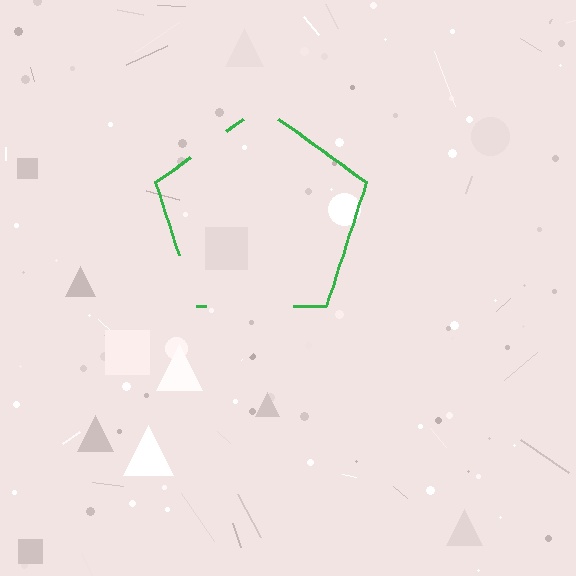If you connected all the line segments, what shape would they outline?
They would outline a pentagon.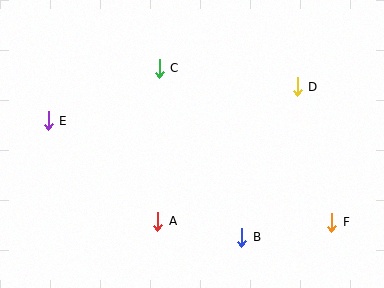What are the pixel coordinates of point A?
Point A is at (158, 221).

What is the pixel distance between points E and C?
The distance between E and C is 123 pixels.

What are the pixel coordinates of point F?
Point F is at (332, 222).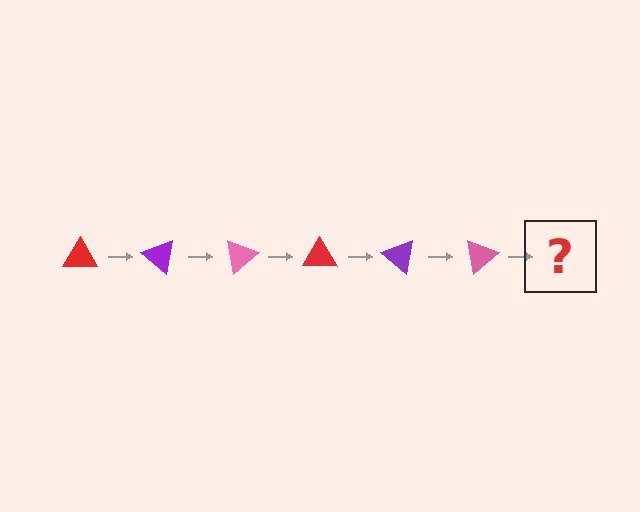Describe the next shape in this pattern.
It should be a red triangle, rotated 240 degrees from the start.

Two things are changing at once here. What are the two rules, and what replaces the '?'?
The two rules are that it rotates 40 degrees each step and the color cycles through red, purple, and pink. The '?' should be a red triangle, rotated 240 degrees from the start.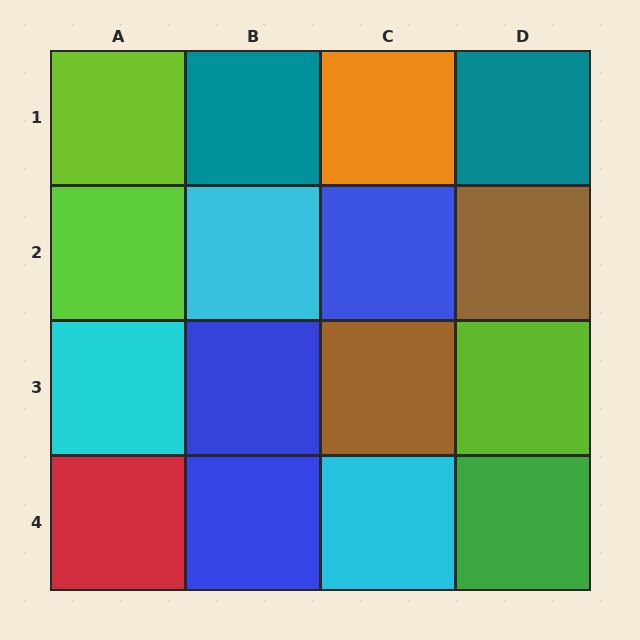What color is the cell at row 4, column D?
Green.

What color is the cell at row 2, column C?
Blue.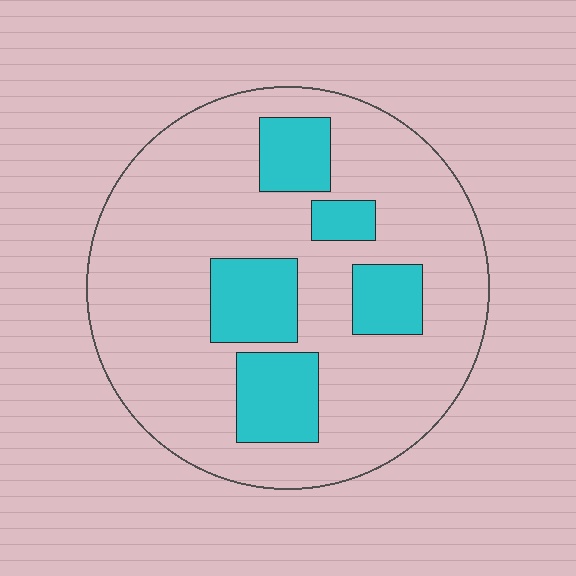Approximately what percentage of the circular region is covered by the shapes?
Approximately 20%.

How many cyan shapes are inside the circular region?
5.